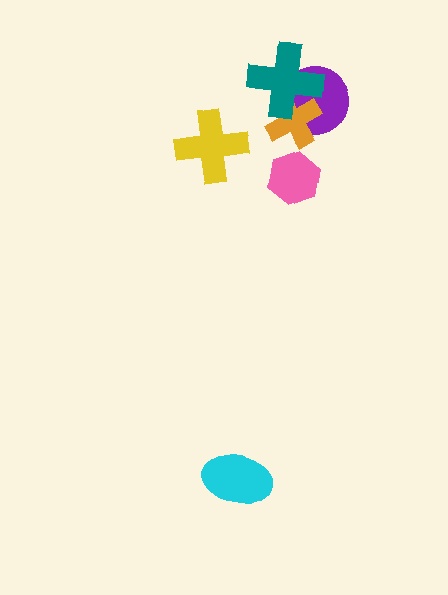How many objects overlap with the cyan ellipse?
0 objects overlap with the cyan ellipse.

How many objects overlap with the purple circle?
2 objects overlap with the purple circle.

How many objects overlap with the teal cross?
2 objects overlap with the teal cross.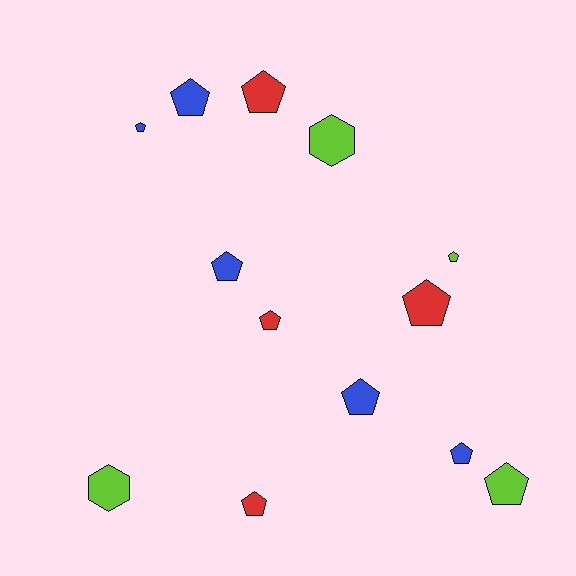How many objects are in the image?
There are 13 objects.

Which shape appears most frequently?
Pentagon, with 11 objects.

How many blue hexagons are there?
There are no blue hexagons.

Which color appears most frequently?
Blue, with 5 objects.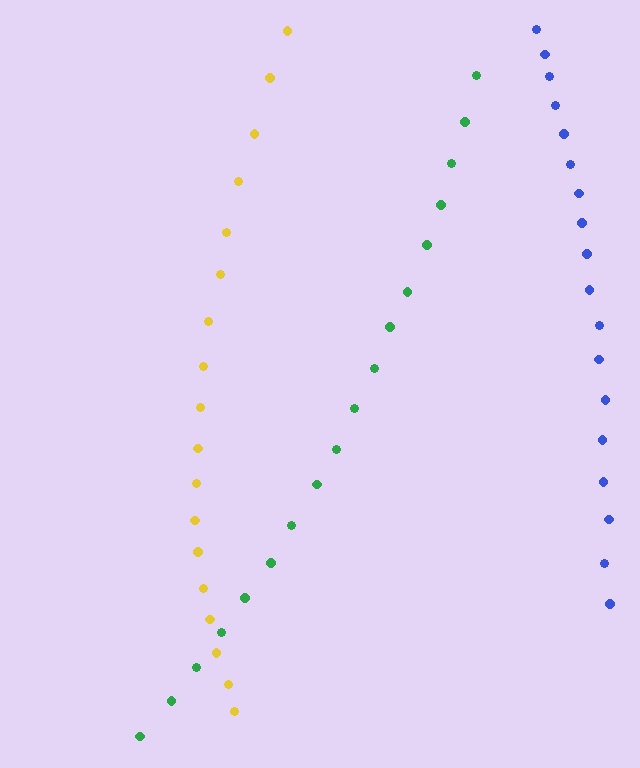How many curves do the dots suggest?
There are 3 distinct paths.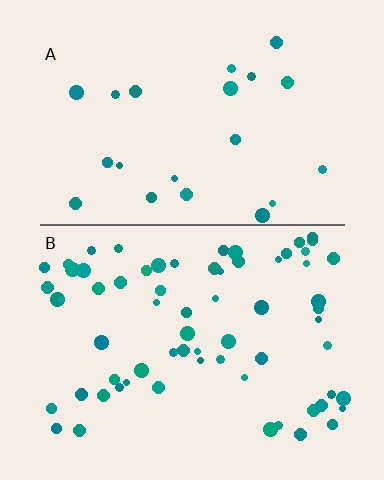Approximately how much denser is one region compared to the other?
Approximately 3.1× — region B over region A.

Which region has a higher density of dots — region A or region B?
B (the bottom).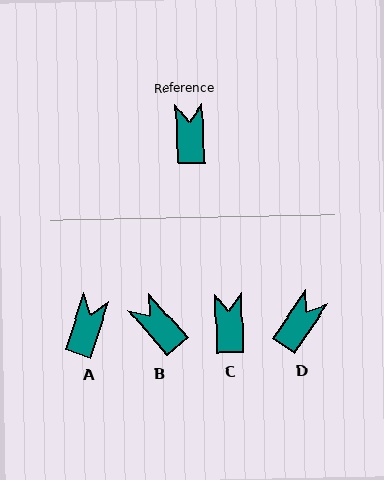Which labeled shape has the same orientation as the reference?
C.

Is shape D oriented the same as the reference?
No, it is off by about 35 degrees.